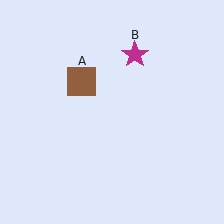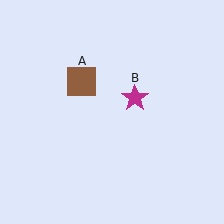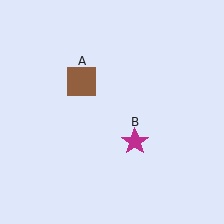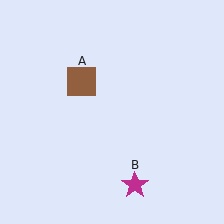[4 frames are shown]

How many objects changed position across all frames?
1 object changed position: magenta star (object B).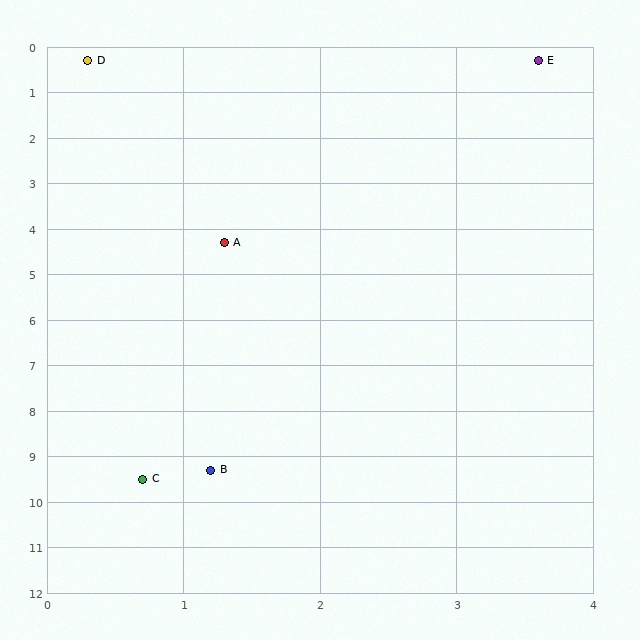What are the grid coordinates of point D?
Point D is at approximately (0.3, 0.3).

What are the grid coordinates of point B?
Point B is at approximately (1.2, 9.3).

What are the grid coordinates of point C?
Point C is at approximately (0.7, 9.5).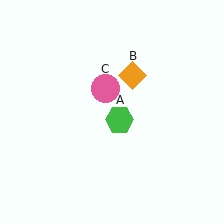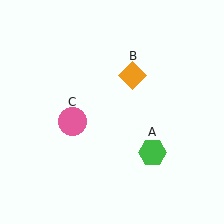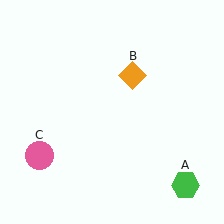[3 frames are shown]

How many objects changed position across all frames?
2 objects changed position: green hexagon (object A), pink circle (object C).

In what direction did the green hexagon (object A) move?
The green hexagon (object A) moved down and to the right.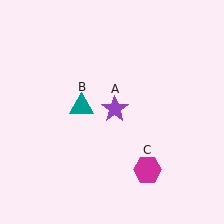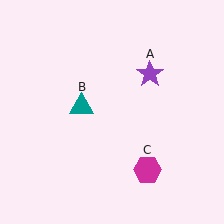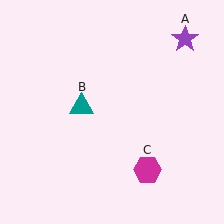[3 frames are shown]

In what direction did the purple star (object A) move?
The purple star (object A) moved up and to the right.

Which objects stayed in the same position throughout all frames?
Teal triangle (object B) and magenta hexagon (object C) remained stationary.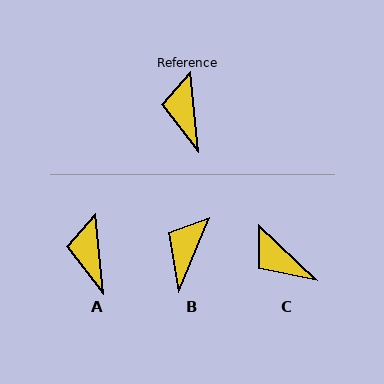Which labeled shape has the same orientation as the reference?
A.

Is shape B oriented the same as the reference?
No, it is off by about 28 degrees.